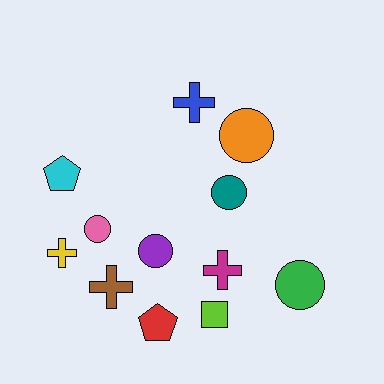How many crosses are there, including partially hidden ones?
There are 4 crosses.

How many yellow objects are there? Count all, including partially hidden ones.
There is 1 yellow object.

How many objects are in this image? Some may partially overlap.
There are 12 objects.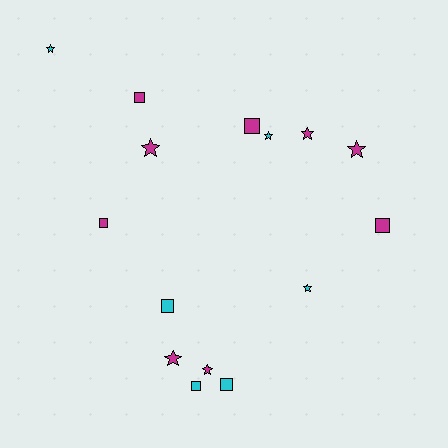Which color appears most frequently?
Magenta, with 9 objects.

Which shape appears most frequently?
Star, with 8 objects.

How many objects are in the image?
There are 15 objects.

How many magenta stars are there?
There are 5 magenta stars.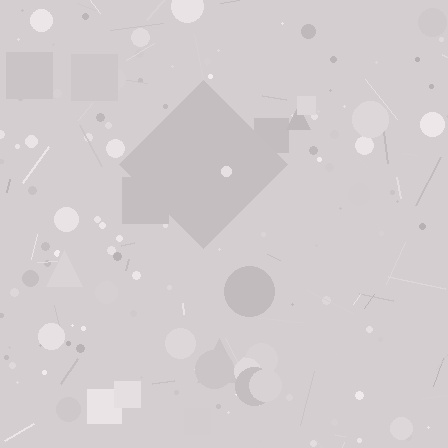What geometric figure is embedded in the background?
A diamond is embedded in the background.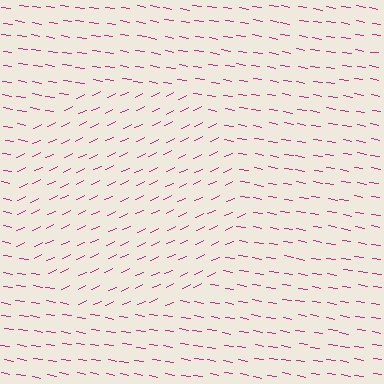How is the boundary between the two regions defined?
The boundary is defined purely by a change in line orientation (approximately 34 degrees difference). All lines are the same color and thickness.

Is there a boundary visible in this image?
Yes, there is a texture boundary formed by a change in line orientation.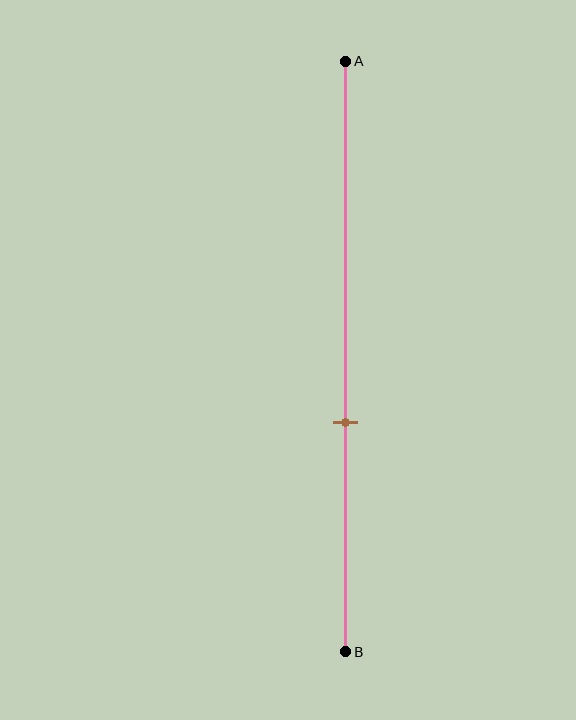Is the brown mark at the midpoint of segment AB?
No, the mark is at about 60% from A, not at the 50% midpoint.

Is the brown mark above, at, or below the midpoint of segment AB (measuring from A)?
The brown mark is below the midpoint of segment AB.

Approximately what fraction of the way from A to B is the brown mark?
The brown mark is approximately 60% of the way from A to B.